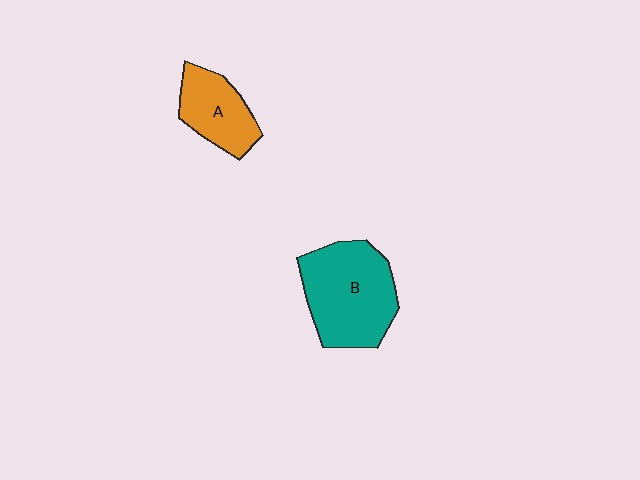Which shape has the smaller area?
Shape A (orange).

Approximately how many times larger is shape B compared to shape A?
Approximately 1.7 times.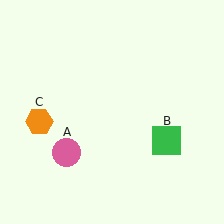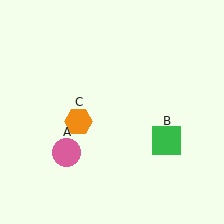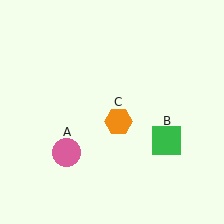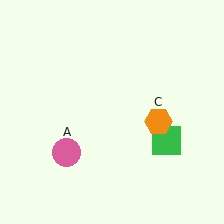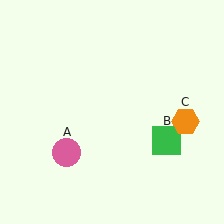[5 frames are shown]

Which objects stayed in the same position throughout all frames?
Pink circle (object A) and green square (object B) remained stationary.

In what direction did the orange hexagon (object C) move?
The orange hexagon (object C) moved right.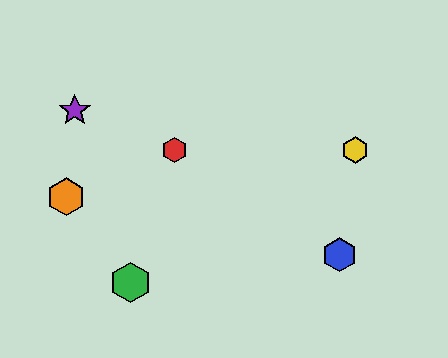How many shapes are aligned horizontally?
2 shapes (the red hexagon, the yellow hexagon) are aligned horizontally.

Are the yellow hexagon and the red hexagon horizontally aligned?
Yes, both are at y≈150.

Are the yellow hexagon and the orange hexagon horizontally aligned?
No, the yellow hexagon is at y≈150 and the orange hexagon is at y≈197.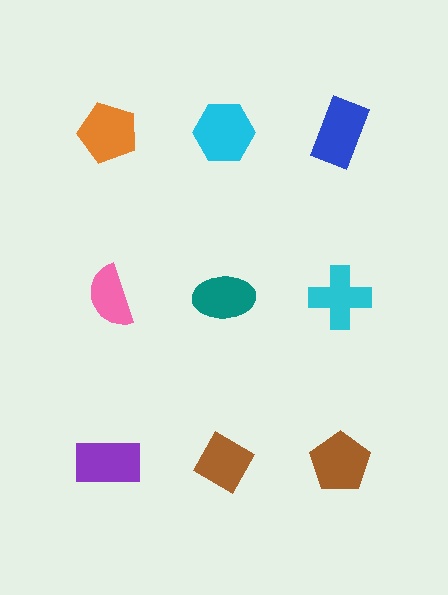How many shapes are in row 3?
3 shapes.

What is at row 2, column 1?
A pink semicircle.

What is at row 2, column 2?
A teal ellipse.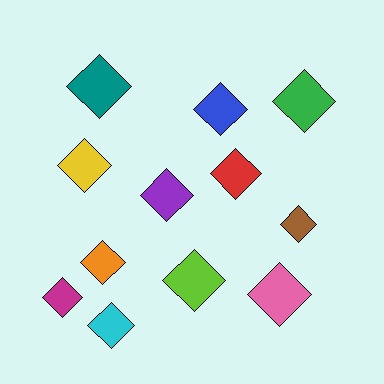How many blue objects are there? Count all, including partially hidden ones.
There is 1 blue object.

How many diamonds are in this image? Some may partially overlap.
There are 12 diamonds.